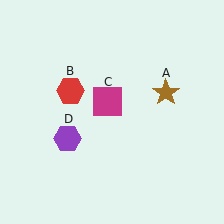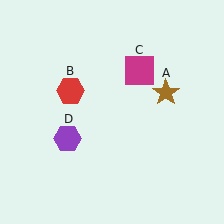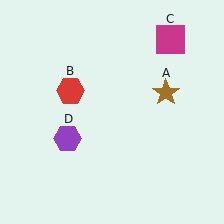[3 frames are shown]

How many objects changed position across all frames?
1 object changed position: magenta square (object C).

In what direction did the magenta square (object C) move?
The magenta square (object C) moved up and to the right.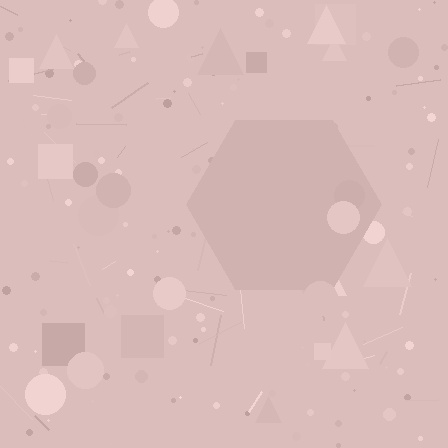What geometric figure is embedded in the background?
A hexagon is embedded in the background.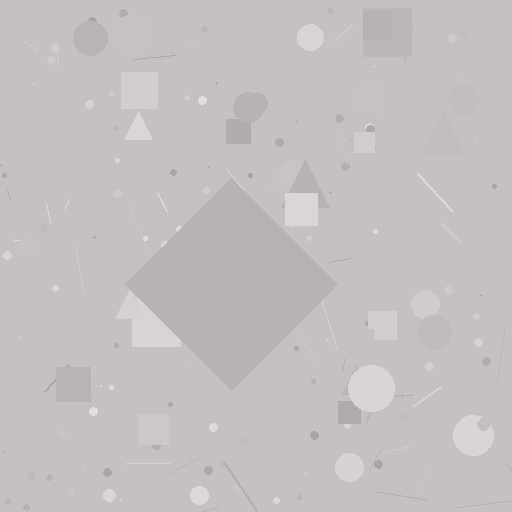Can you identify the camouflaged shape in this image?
The camouflaged shape is a diamond.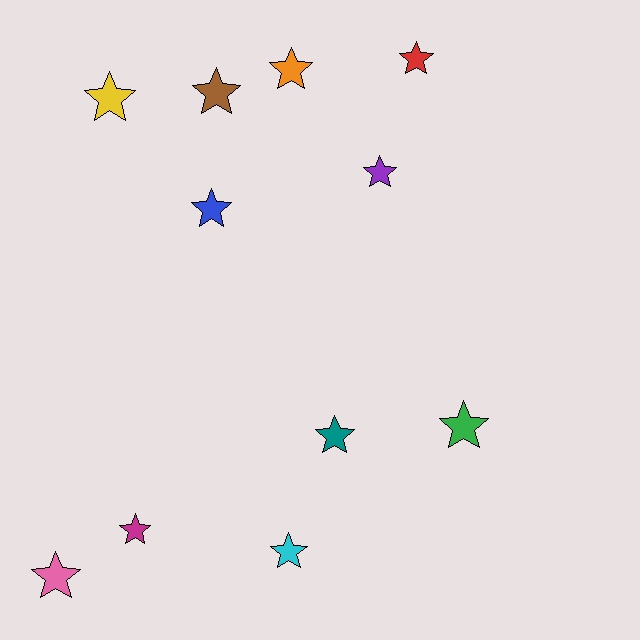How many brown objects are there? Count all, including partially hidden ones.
There is 1 brown object.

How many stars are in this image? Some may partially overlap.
There are 11 stars.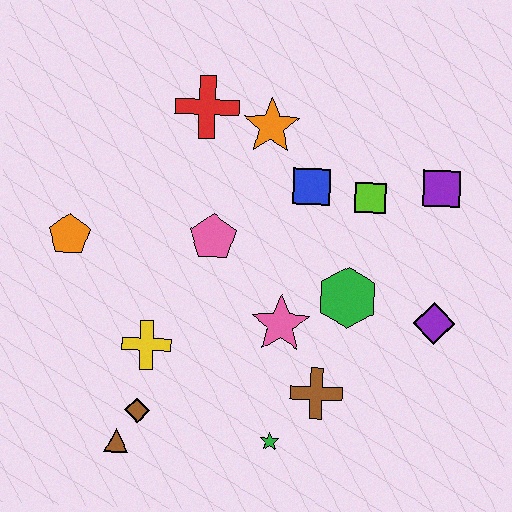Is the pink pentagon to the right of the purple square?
No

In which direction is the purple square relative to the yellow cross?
The purple square is to the right of the yellow cross.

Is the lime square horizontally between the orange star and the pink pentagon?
No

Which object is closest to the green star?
The brown cross is closest to the green star.